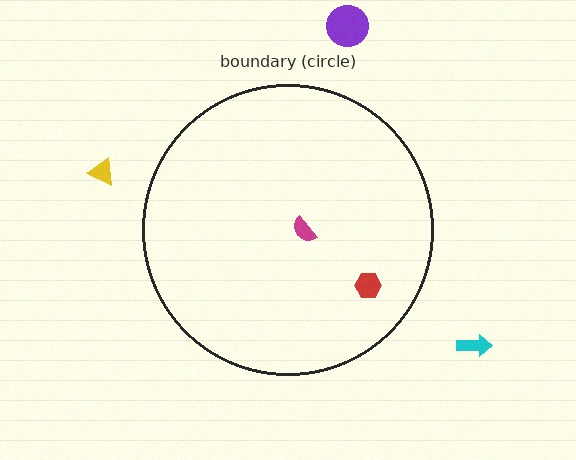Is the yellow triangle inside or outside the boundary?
Outside.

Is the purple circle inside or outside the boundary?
Outside.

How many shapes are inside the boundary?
2 inside, 3 outside.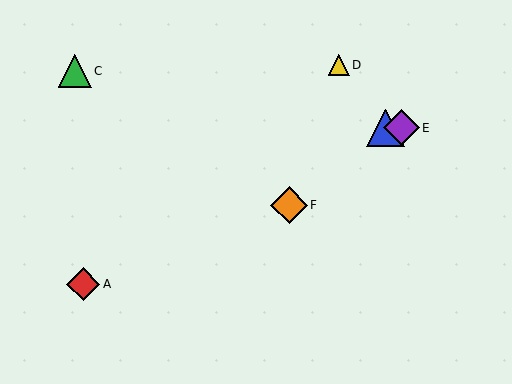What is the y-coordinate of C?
Object C is at y≈71.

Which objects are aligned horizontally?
Objects B, E are aligned horizontally.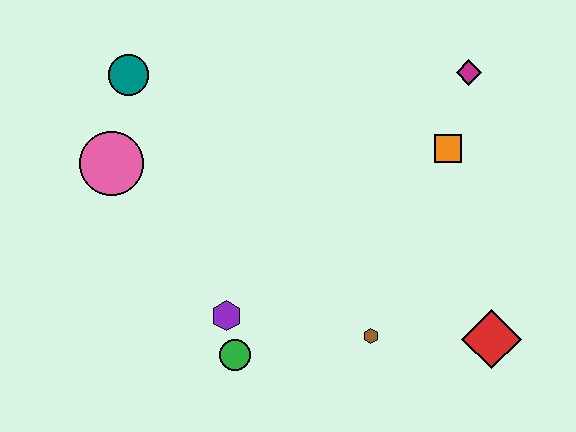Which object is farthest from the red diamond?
The teal circle is farthest from the red diamond.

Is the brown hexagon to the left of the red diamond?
Yes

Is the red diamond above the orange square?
No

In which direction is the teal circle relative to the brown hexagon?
The teal circle is above the brown hexagon.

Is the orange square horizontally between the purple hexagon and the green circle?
No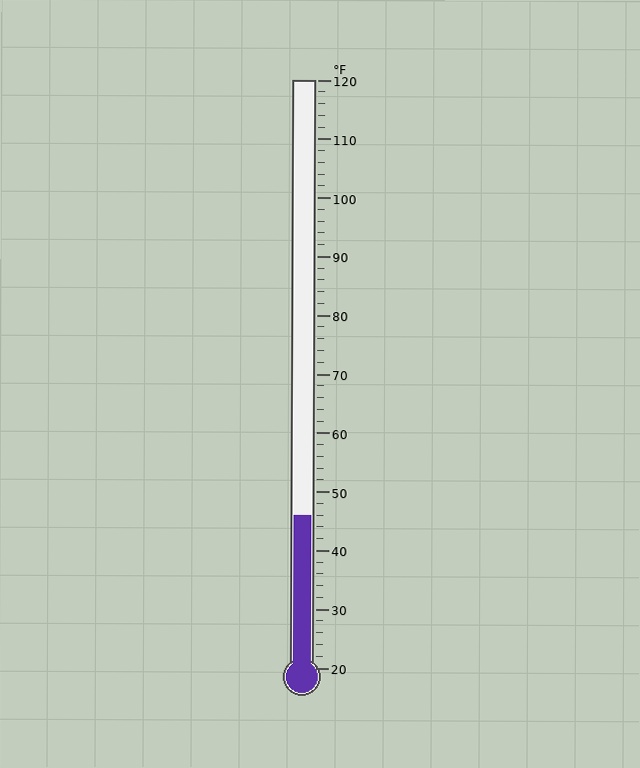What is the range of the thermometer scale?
The thermometer scale ranges from 20°F to 120°F.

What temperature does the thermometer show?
The thermometer shows approximately 46°F.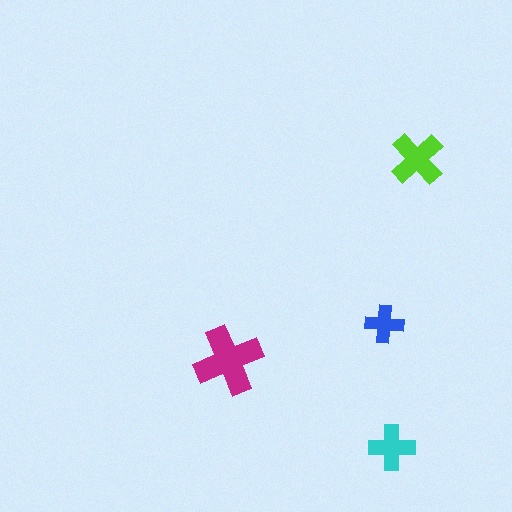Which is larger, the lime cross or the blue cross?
The lime one.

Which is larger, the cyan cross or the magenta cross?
The magenta one.